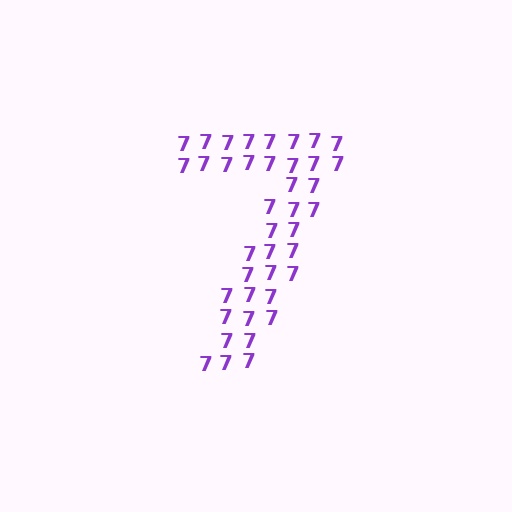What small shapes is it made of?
It is made of small digit 7's.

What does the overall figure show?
The overall figure shows the digit 7.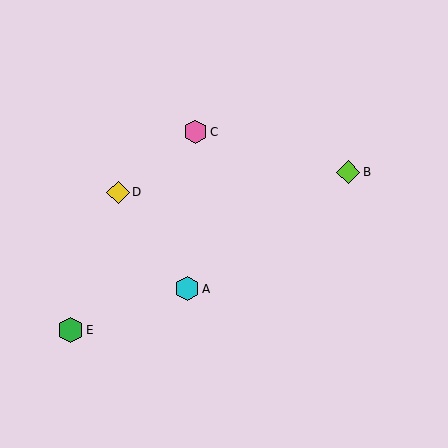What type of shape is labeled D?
Shape D is a yellow diamond.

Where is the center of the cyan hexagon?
The center of the cyan hexagon is at (187, 289).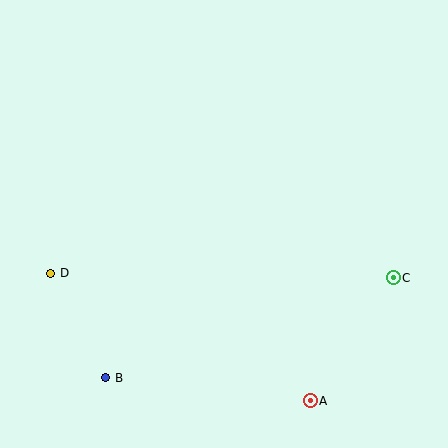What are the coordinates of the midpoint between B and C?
The midpoint between B and C is at (250, 328).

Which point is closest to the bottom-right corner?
Point A is closest to the bottom-right corner.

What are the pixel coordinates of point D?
Point D is at (51, 273).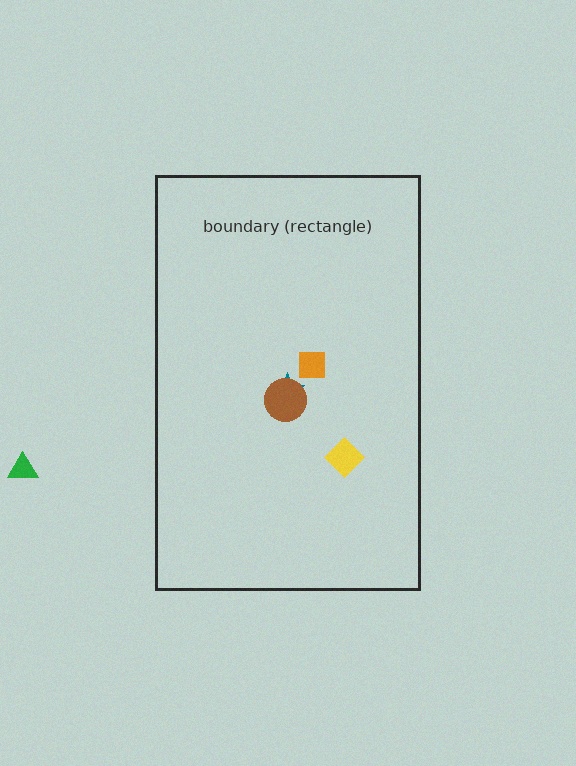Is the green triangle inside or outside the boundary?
Outside.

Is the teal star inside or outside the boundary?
Inside.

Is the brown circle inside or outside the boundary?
Inside.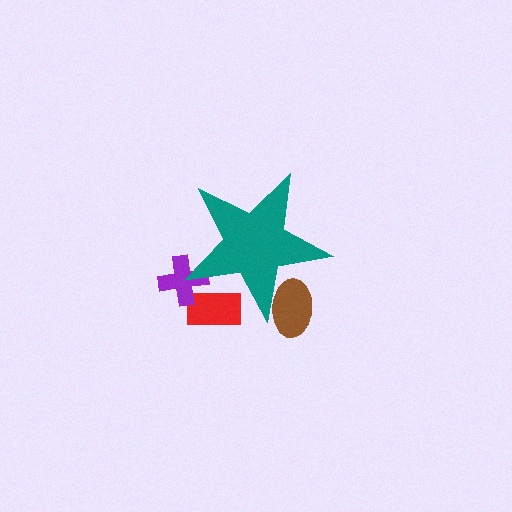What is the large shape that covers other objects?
A teal star.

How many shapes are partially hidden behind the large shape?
3 shapes are partially hidden.